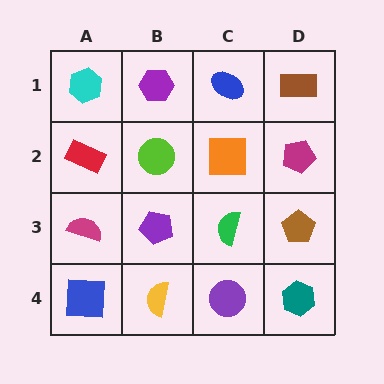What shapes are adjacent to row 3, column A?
A red rectangle (row 2, column A), a blue square (row 4, column A), a purple pentagon (row 3, column B).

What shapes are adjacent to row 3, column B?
A lime circle (row 2, column B), a yellow semicircle (row 4, column B), a magenta semicircle (row 3, column A), a green semicircle (row 3, column C).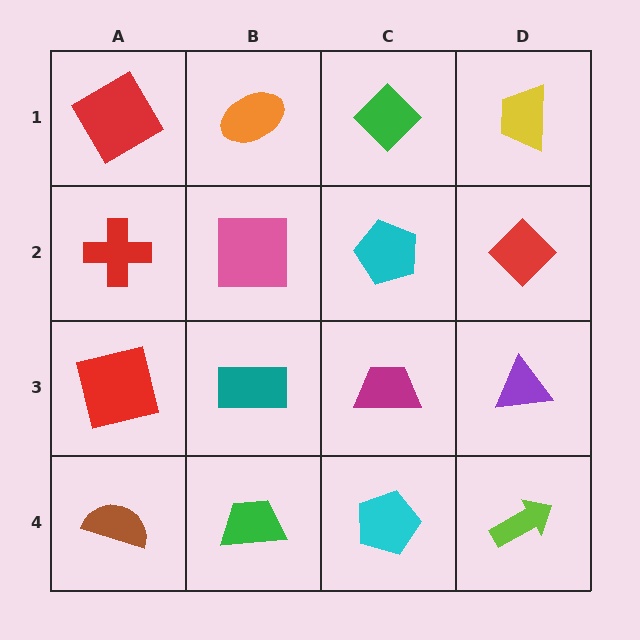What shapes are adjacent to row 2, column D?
A yellow trapezoid (row 1, column D), a purple triangle (row 3, column D), a cyan pentagon (row 2, column C).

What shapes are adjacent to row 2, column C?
A green diamond (row 1, column C), a magenta trapezoid (row 3, column C), a pink square (row 2, column B), a red diamond (row 2, column D).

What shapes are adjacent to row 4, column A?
A red square (row 3, column A), a green trapezoid (row 4, column B).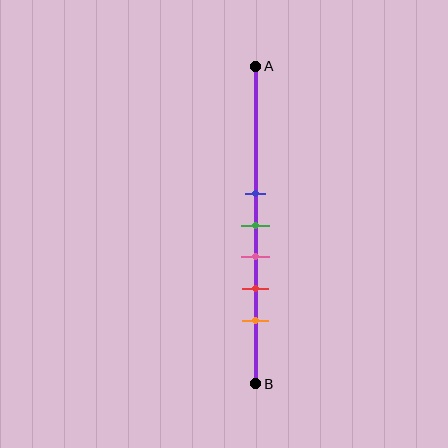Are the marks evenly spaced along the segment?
Yes, the marks are approximately evenly spaced.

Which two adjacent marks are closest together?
The blue and green marks are the closest adjacent pair.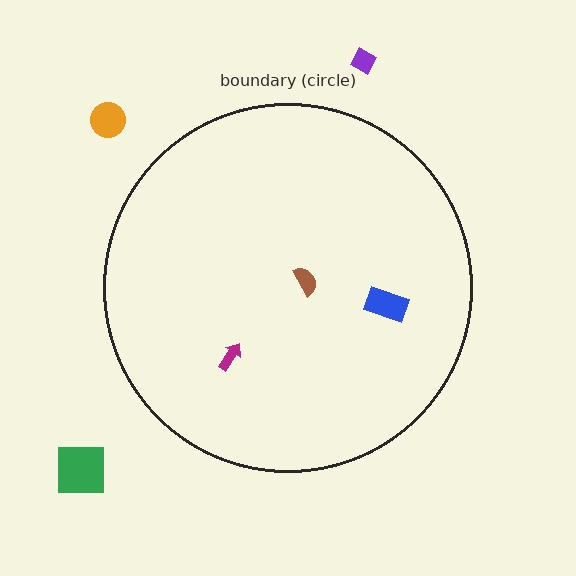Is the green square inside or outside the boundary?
Outside.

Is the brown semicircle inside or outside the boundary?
Inside.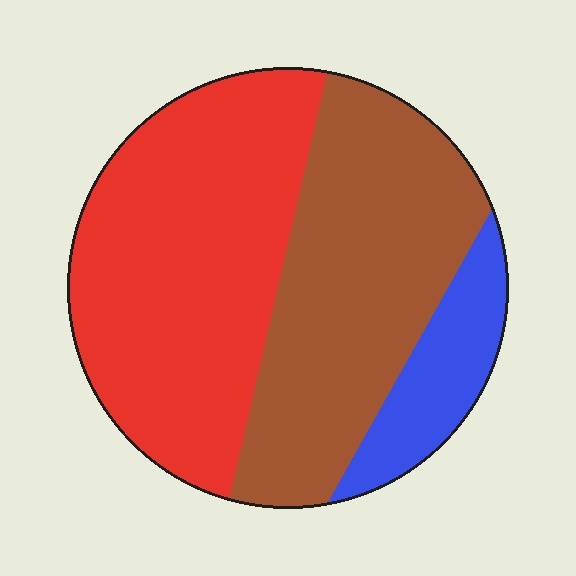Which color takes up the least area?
Blue, at roughly 15%.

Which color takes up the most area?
Red, at roughly 45%.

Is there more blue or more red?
Red.